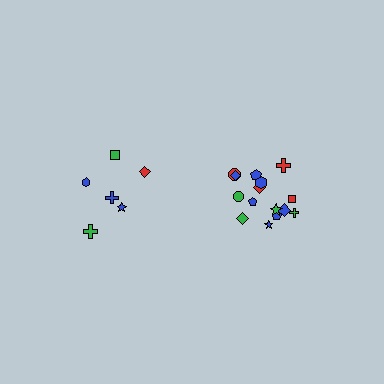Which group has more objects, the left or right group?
The right group.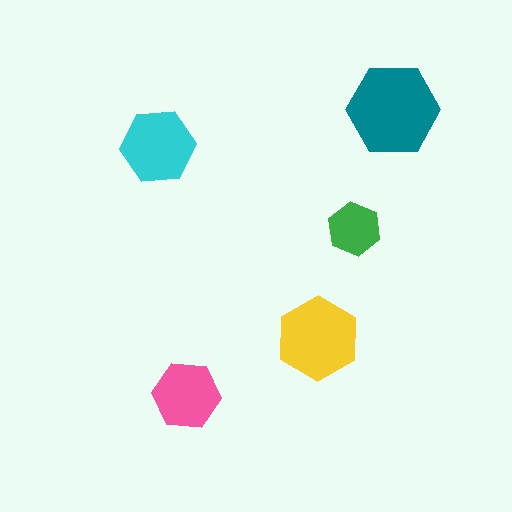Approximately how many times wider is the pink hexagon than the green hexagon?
About 1.5 times wider.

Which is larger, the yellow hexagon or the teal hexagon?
The teal one.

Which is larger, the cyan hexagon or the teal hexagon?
The teal one.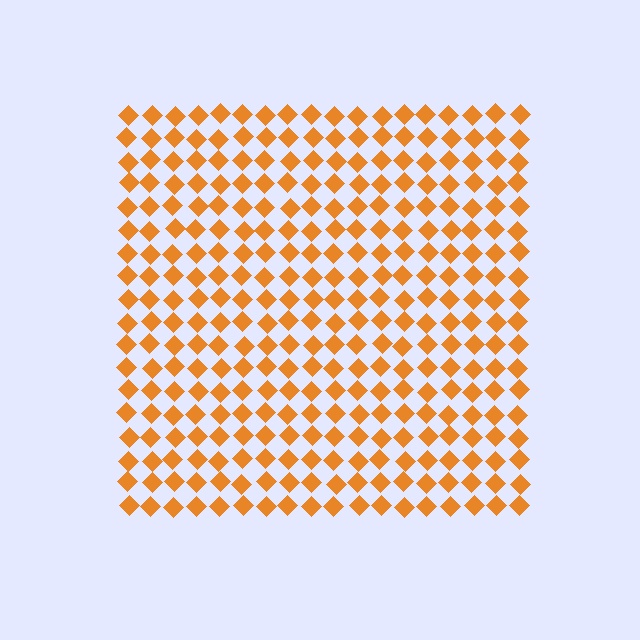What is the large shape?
The large shape is a square.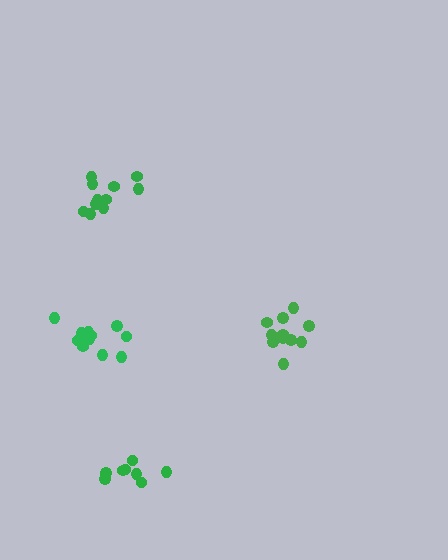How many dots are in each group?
Group 1: 11 dots, Group 2: 12 dots, Group 3: 12 dots, Group 4: 8 dots (43 total).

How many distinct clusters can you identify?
There are 4 distinct clusters.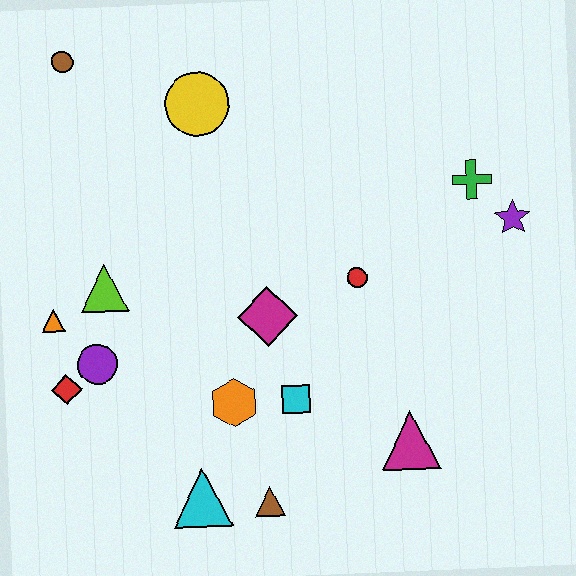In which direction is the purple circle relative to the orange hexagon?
The purple circle is to the left of the orange hexagon.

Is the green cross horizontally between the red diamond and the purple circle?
No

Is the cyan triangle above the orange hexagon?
No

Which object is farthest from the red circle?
The brown circle is farthest from the red circle.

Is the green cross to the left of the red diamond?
No